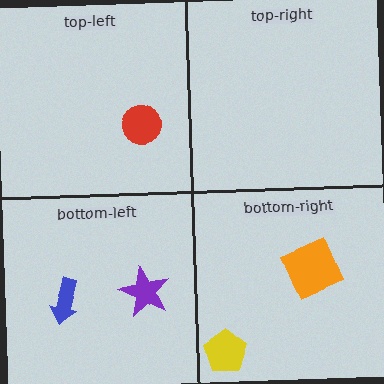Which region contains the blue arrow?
The bottom-left region.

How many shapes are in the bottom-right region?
2.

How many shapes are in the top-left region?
1.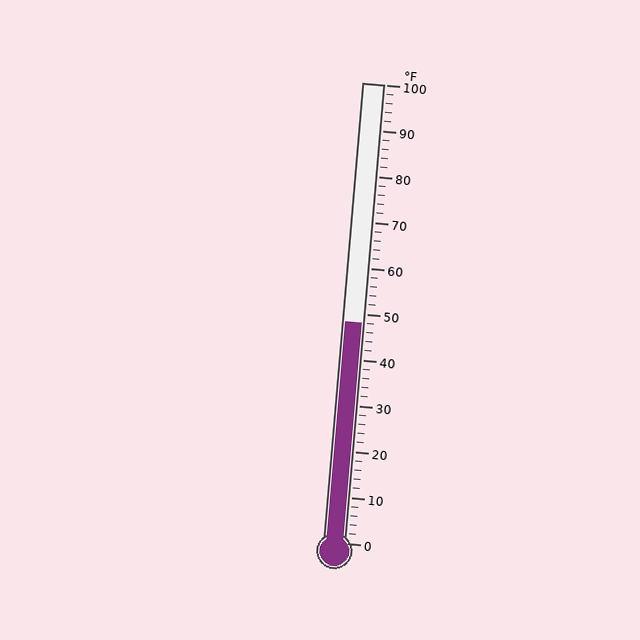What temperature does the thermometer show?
The thermometer shows approximately 48°F.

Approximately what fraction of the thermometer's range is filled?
The thermometer is filled to approximately 50% of its range.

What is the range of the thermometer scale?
The thermometer scale ranges from 0°F to 100°F.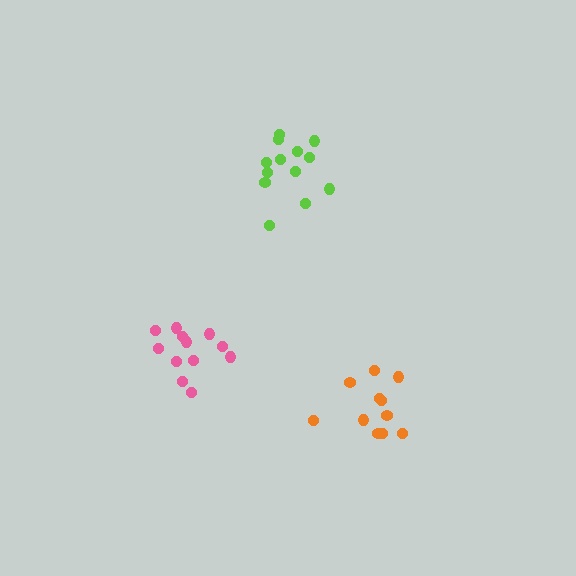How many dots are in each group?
Group 1: 12 dots, Group 2: 11 dots, Group 3: 13 dots (36 total).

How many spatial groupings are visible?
There are 3 spatial groupings.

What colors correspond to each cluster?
The clusters are colored: pink, orange, lime.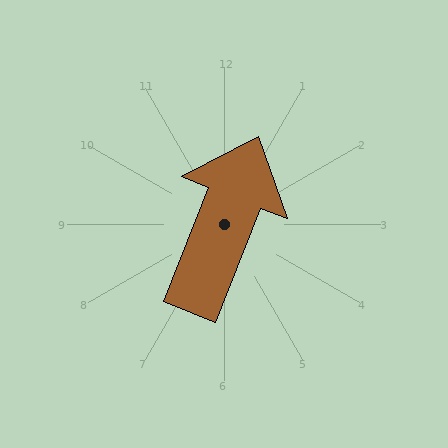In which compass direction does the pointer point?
North.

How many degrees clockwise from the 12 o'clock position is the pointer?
Approximately 21 degrees.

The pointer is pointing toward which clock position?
Roughly 1 o'clock.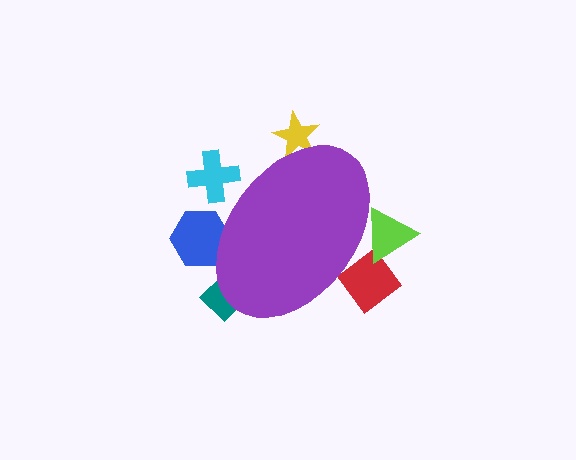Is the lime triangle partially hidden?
Yes, the lime triangle is partially hidden behind the purple ellipse.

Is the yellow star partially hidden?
Yes, the yellow star is partially hidden behind the purple ellipse.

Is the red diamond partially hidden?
Yes, the red diamond is partially hidden behind the purple ellipse.